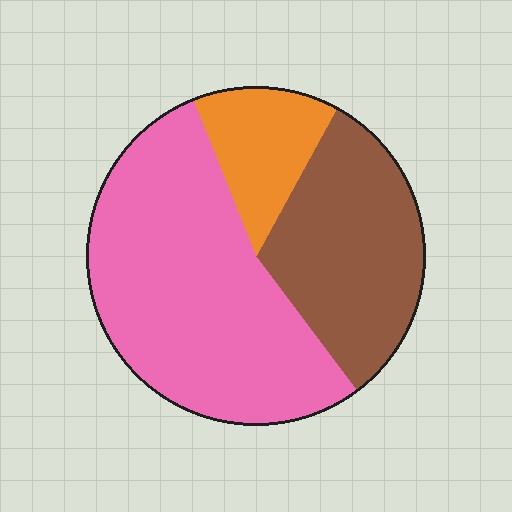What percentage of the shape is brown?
Brown takes up about one third (1/3) of the shape.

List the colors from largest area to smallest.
From largest to smallest: pink, brown, orange.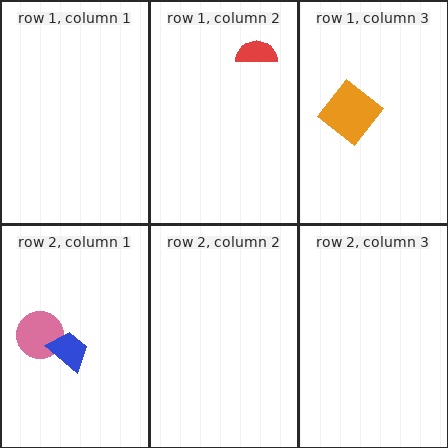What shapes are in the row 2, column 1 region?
The pink circle, the blue trapezoid.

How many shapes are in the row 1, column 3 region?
1.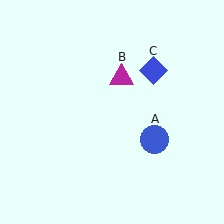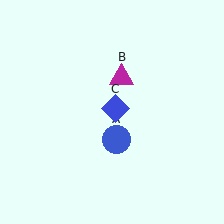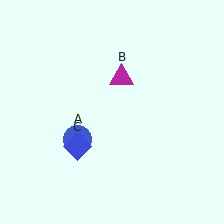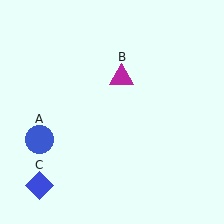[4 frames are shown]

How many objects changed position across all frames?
2 objects changed position: blue circle (object A), blue diamond (object C).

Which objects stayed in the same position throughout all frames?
Magenta triangle (object B) remained stationary.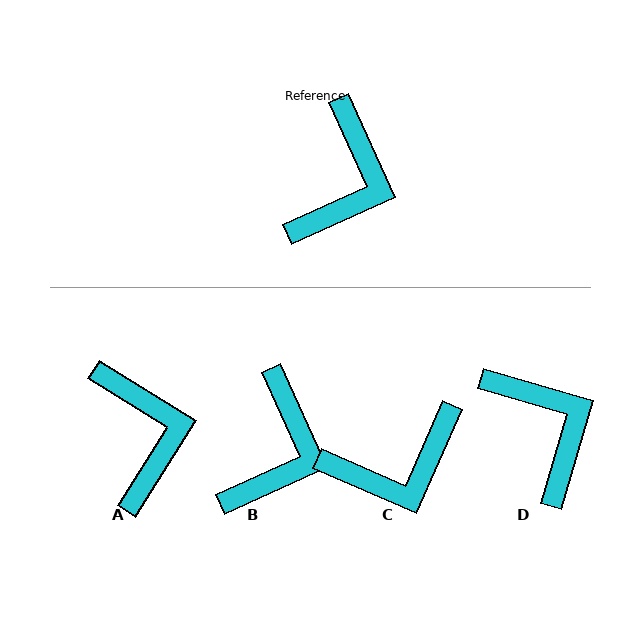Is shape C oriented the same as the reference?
No, it is off by about 48 degrees.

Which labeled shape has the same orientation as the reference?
B.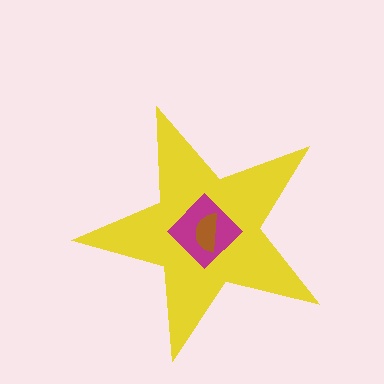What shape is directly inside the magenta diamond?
The brown semicircle.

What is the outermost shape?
The yellow star.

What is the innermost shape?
The brown semicircle.